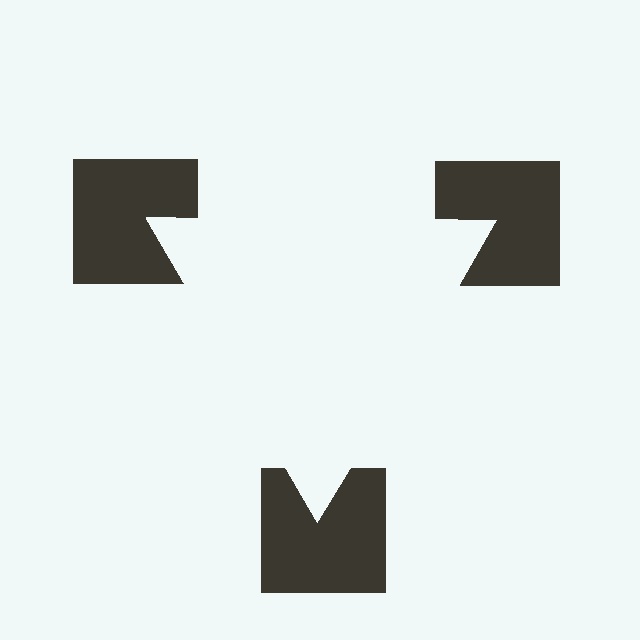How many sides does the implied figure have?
3 sides.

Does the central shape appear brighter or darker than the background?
It typically appears slightly brighter than the background, even though no actual brightness change is drawn.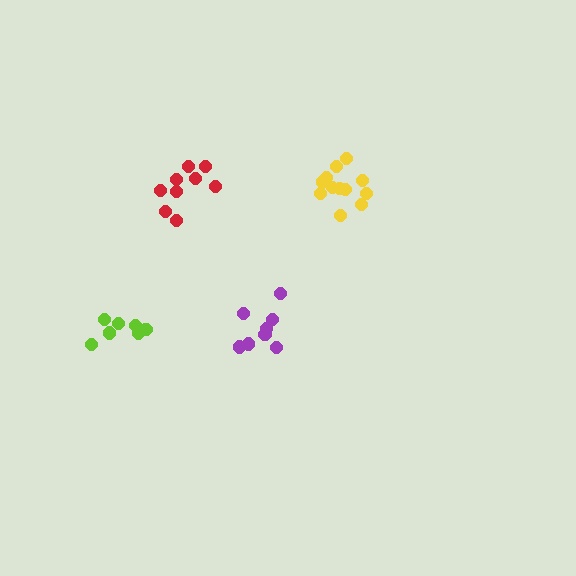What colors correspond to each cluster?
The clusters are colored: red, lime, purple, yellow.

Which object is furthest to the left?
The lime cluster is leftmost.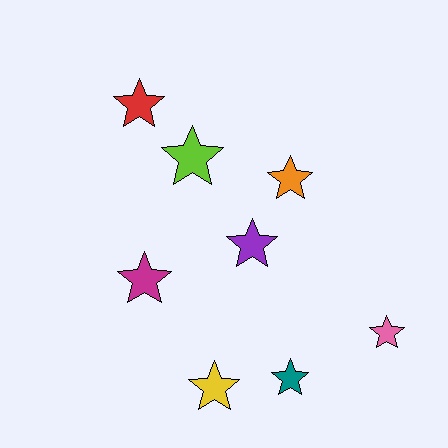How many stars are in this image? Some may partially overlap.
There are 8 stars.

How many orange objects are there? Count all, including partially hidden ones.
There is 1 orange object.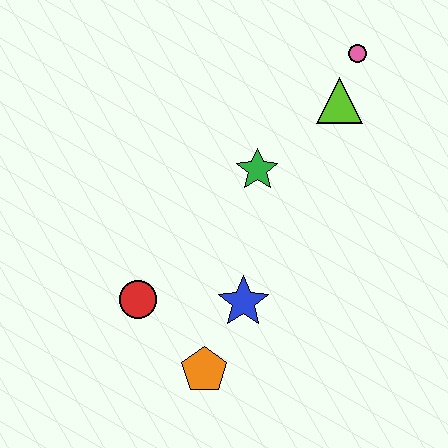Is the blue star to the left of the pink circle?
Yes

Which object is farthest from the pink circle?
The orange pentagon is farthest from the pink circle.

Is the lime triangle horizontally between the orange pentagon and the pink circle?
Yes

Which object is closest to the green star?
The lime triangle is closest to the green star.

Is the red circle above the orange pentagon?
Yes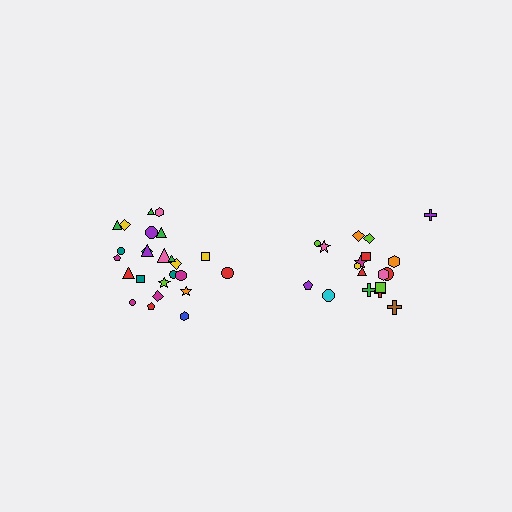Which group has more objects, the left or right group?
The left group.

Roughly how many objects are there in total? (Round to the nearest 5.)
Roughly 45 objects in total.